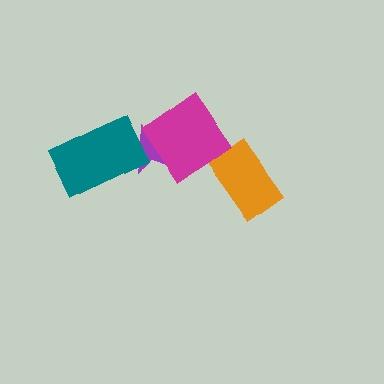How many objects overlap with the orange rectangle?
1 object overlaps with the orange rectangle.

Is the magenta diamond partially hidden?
No, no other shape covers it.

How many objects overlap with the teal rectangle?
1 object overlaps with the teal rectangle.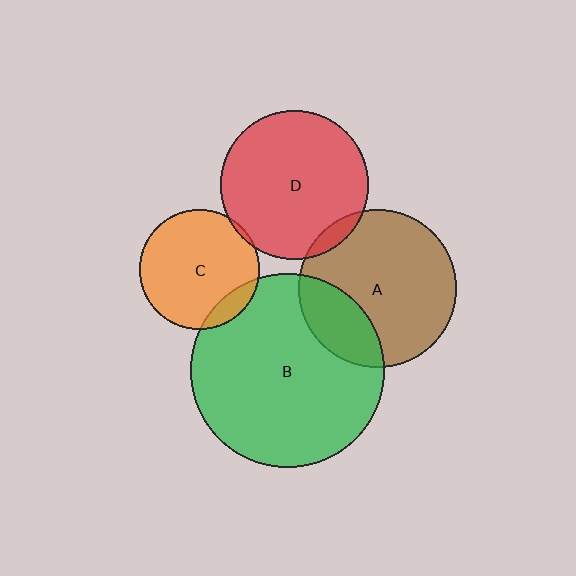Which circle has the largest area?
Circle B (green).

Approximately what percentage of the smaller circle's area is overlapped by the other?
Approximately 10%.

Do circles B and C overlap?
Yes.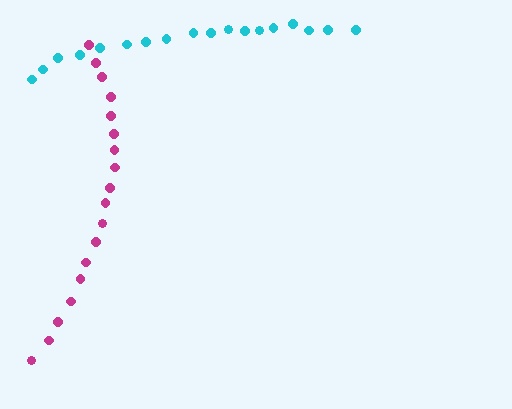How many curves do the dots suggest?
There are 2 distinct paths.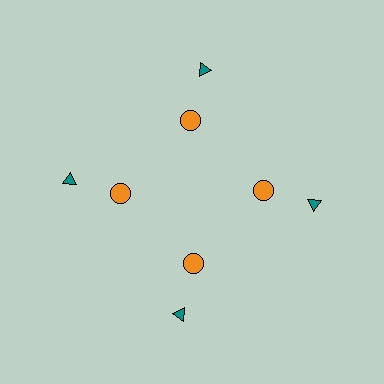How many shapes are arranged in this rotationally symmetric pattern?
There are 8 shapes, arranged in 4 groups of 2.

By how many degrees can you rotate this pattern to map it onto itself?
The pattern maps onto itself every 90 degrees of rotation.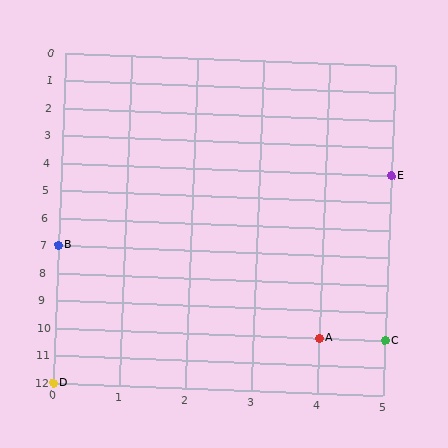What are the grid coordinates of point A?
Point A is at grid coordinates (4, 10).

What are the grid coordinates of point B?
Point B is at grid coordinates (0, 7).